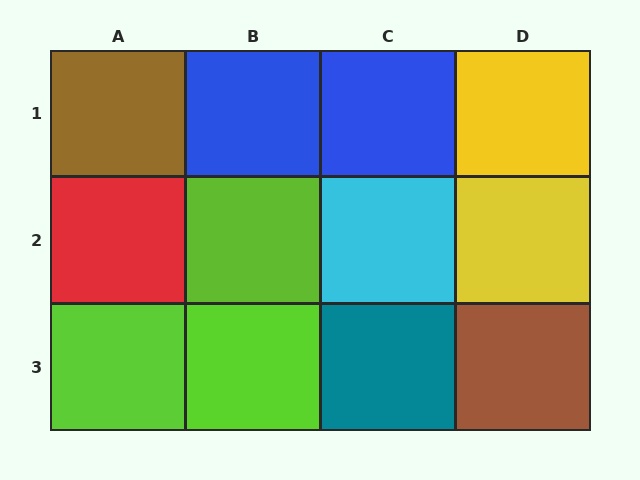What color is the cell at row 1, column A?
Brown.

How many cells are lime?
3 cells are lime.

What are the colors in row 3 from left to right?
Lime, lime, teal, brown.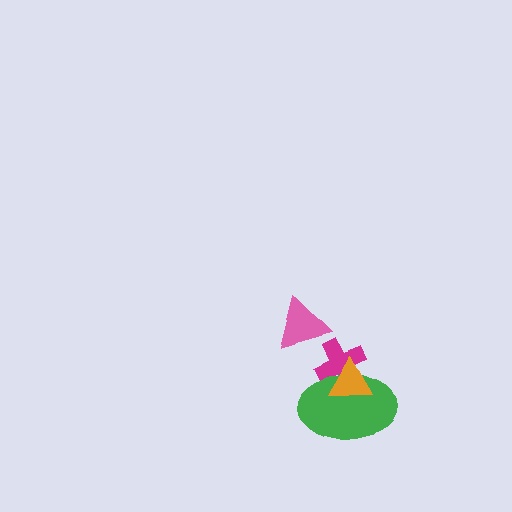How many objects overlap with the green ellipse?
2 objects overlap with the green ellipse.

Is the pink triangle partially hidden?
No, no other shape covers it.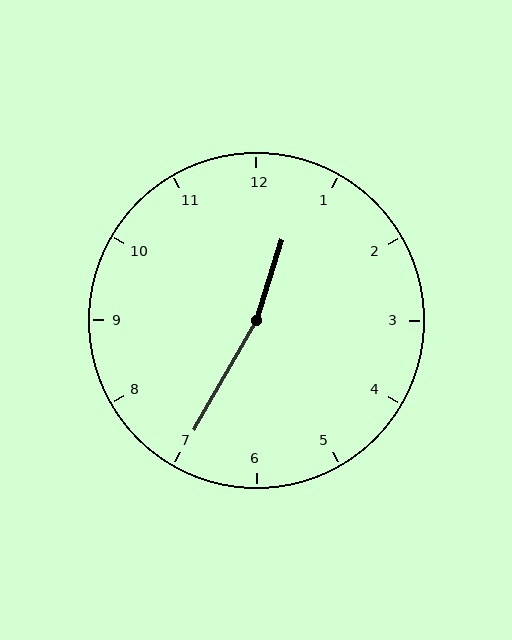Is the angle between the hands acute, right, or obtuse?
It is obtuse.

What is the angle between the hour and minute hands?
Approximately 168 degrees.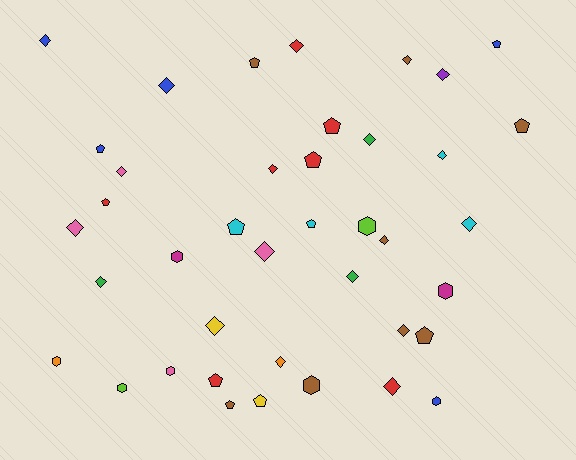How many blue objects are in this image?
There are 5 blue objects.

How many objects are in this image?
There are 40 objects.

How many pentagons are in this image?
There are 13 pentagons.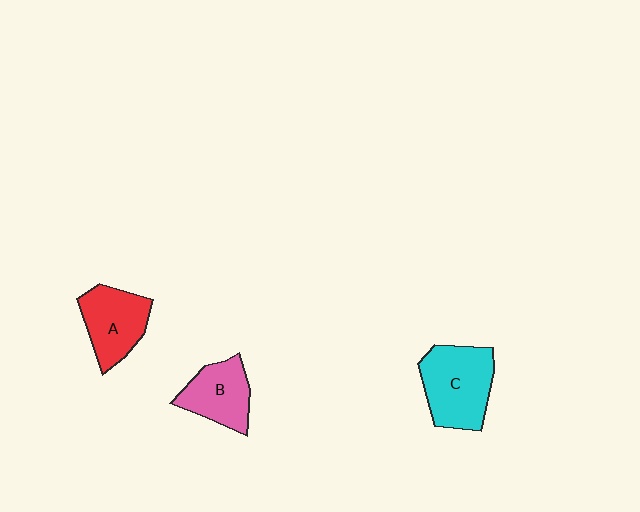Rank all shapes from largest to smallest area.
From largest to smallest: C (cyan), A (red), B (pink).